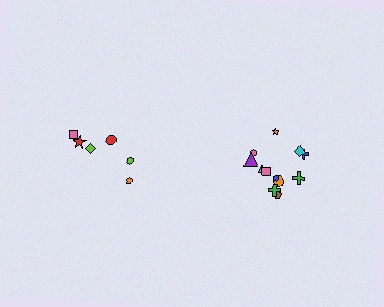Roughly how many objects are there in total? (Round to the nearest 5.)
Roughly 20 objects in total.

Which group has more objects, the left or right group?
The right group.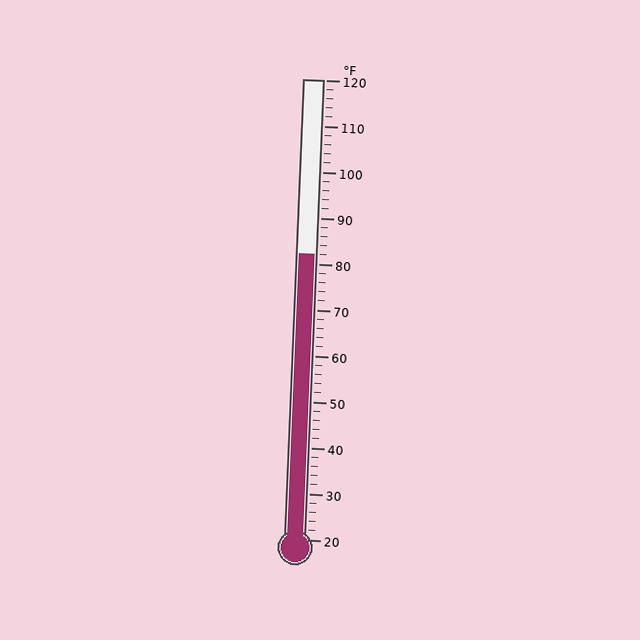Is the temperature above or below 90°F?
The temperature is below 90°F.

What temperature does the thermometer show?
The thermometer shows approximately 82°F.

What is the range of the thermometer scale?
The thermometer scale ranges from 20°F to 120°F.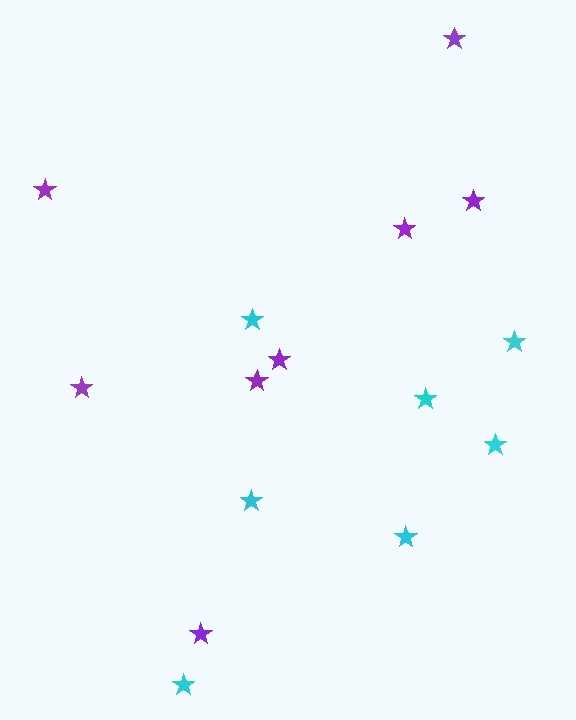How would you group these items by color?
There are 2 groups: one group of cyan stars (7) and one group of purple stars (8).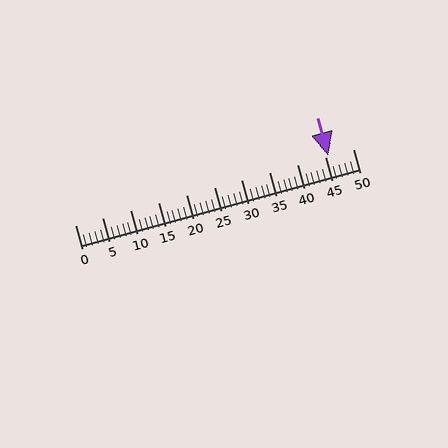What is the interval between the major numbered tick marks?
The major tick marks are spaced 5 units apart.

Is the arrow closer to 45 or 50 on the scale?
The arrow is closer to 45.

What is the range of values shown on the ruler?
The ruler shows values from 0 to 50.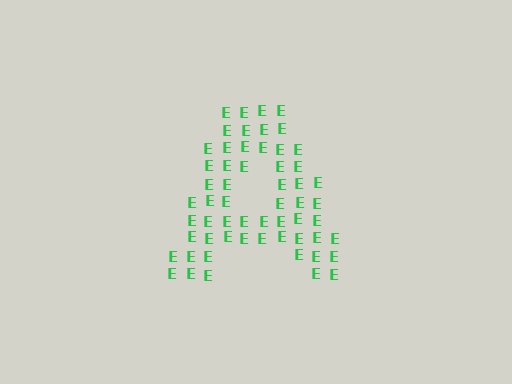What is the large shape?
The large shape is the letter A.